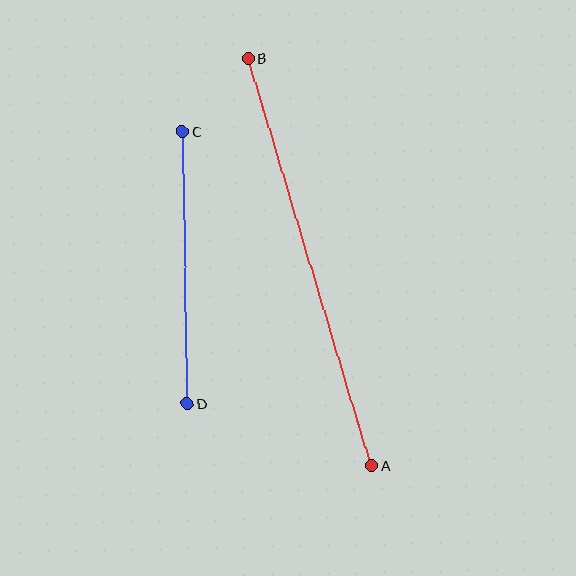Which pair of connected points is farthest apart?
Points A and B are farthest apart.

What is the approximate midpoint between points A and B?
The midpoint is at approximately (310, 262) pixels.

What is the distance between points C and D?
The distance is approximately 272 pixels.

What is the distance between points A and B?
The distance is approximately 425 pixels.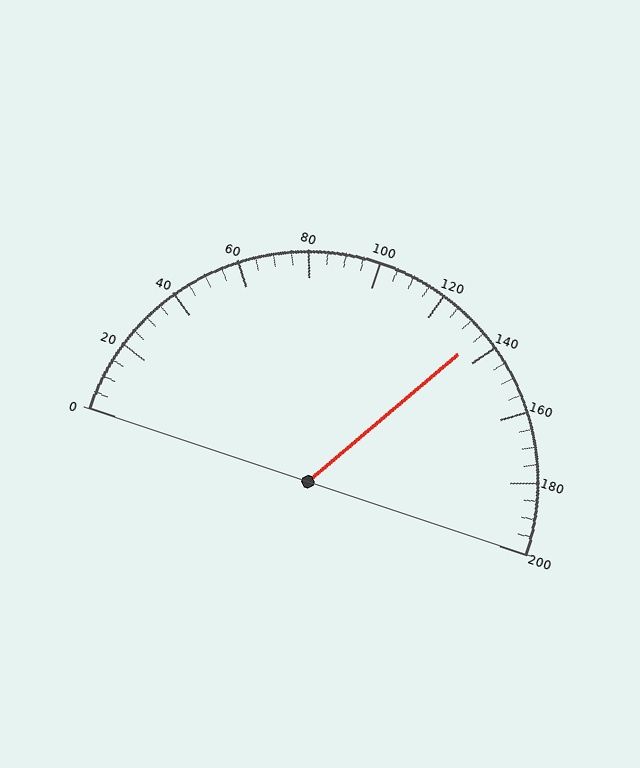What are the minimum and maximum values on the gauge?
The gauge ranges from 0 to 200.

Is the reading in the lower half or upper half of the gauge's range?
The reading is in the upper half of the range (0 to 200).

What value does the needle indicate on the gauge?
The needle indicates approximately 135.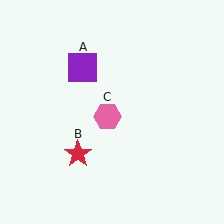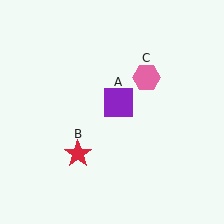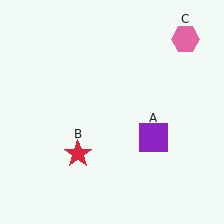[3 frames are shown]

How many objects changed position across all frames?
2 objects changed position: purple square (object A), pink hexagon (object C).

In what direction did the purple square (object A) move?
The purple square (object A) moved down and to the right.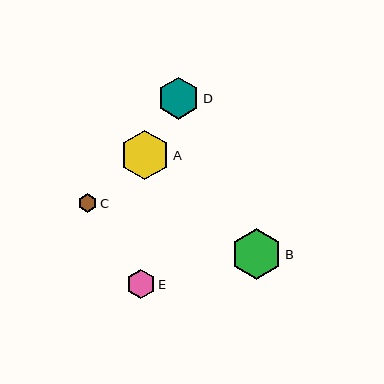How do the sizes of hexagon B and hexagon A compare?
Hexagon B and hexagon A are approximately the same size.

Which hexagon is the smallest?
Hexagon C is the smallest with a size of approximately 19 pixels.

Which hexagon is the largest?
Hexagon B is the largest with a size of approximately 51 pixels.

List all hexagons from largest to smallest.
From largest to smallest: B, A, D, E, C.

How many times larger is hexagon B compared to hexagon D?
Hexagon B is approximately 1.2 times the size of hexagon D.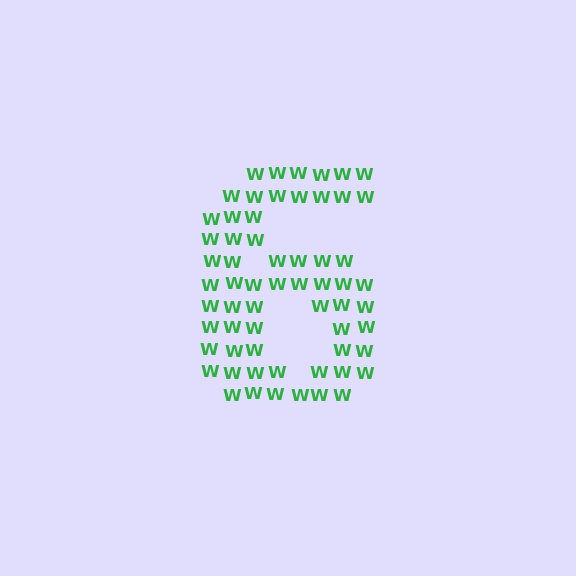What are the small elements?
The small elements are letter W's.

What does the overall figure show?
The overall figure shows the digit 6.